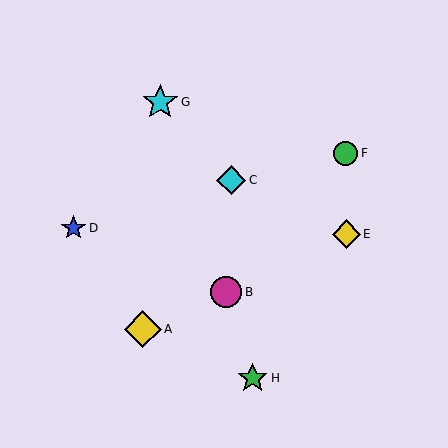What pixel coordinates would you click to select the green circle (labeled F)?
Click at (346, 153) to select the green circle F.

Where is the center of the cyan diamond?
The center of the cyan diamond is at (231, 180).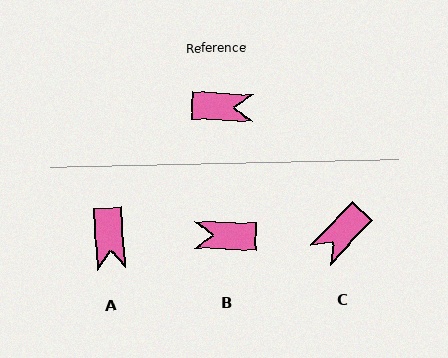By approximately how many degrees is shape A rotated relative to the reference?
Approximately 83 degrees clockwise.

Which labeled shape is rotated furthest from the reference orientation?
B, about 179 degrees away.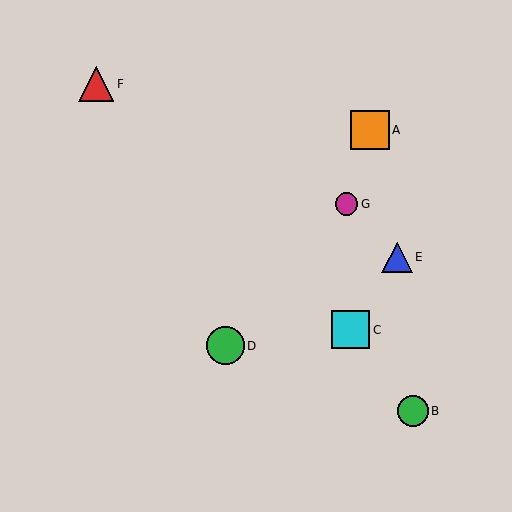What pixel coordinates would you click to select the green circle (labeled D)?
Click at (225, 346) to select the green circle D.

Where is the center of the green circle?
The center of the green circle is at (225, 346).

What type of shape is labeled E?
Shape E is a blue triangle.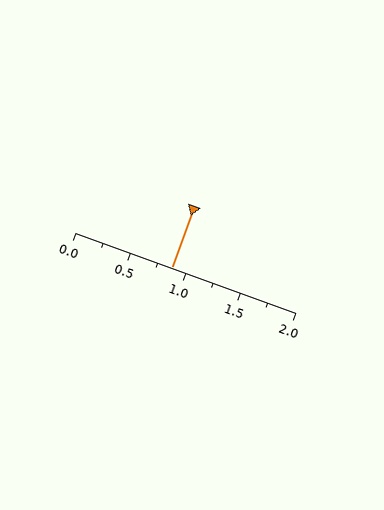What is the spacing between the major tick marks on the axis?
The major ticks are spaced 0.5 apart.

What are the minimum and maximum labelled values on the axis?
The axis runs from 0.0 to 2.0.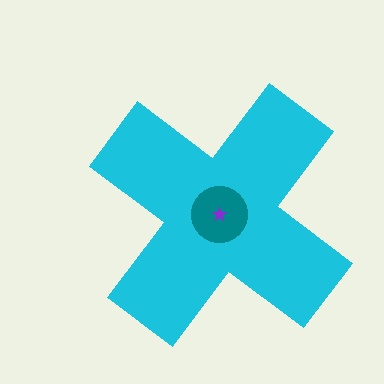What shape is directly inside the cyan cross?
The teal circle.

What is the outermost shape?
The cyan cross.